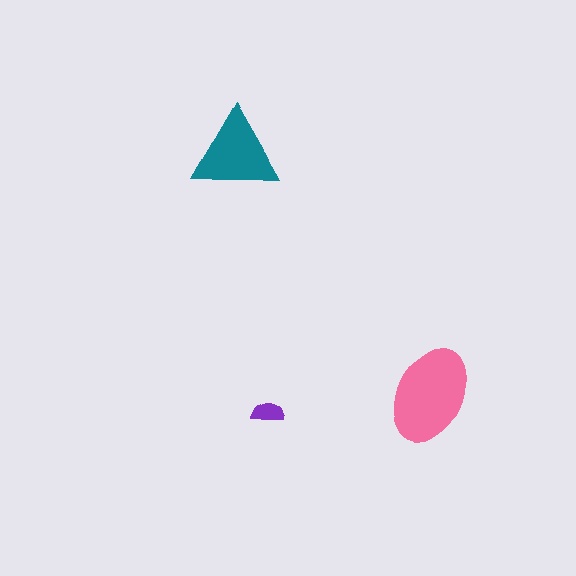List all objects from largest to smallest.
The pink ellipse, the teal triangle, the purple semicircle.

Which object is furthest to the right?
The pink ellipse is rightmost.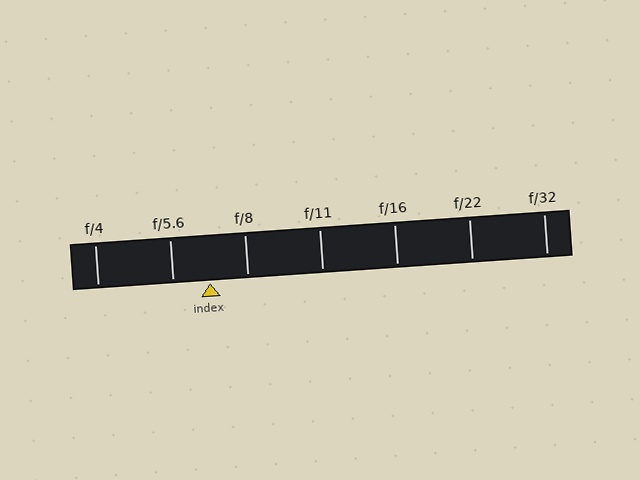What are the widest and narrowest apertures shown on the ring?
The widest aperture shown is f/4 and the narrowest is f/32.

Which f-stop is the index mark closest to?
The index mark is closest to f/5.6.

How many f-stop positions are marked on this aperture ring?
There are 7 f-stop positions marked.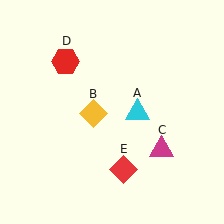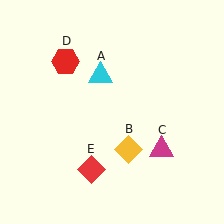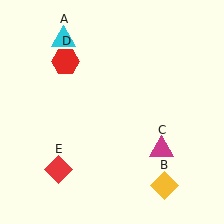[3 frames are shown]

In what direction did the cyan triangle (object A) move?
The cyan triangle (object A) moved up and to the left.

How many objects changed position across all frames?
3 objects changed position: cyan triangle (object A), yellow diamond (object B), red diamond (object E).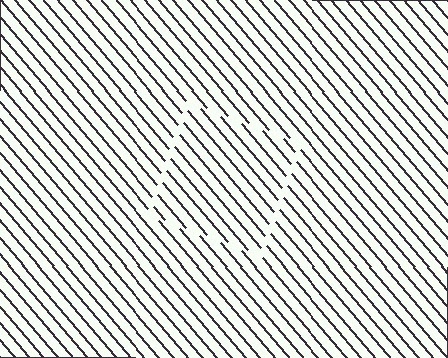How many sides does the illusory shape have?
4 sides — the line-ends trace a square.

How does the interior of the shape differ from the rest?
The interior of the shape contains the same grating, shifted by half a period — the contour is defined by the phase discontinuity where line-ends from the inner and outer gratings abut.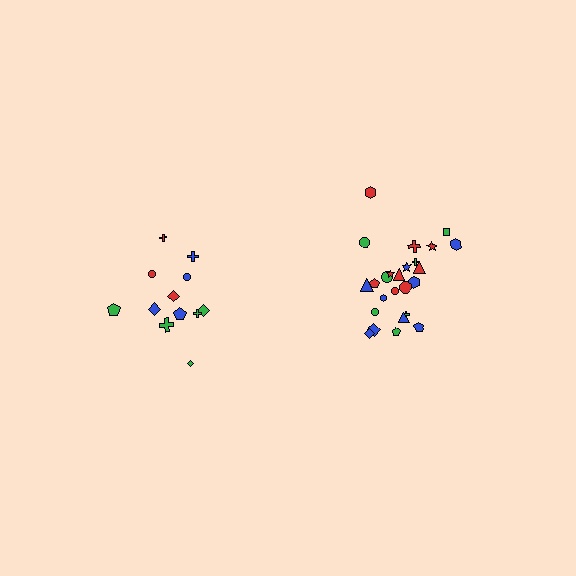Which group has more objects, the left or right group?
The right group.